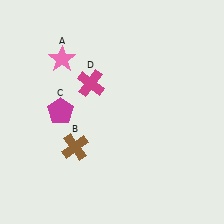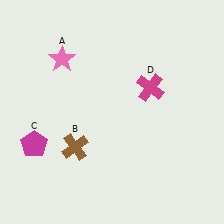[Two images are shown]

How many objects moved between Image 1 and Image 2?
2 objects moved between the two images.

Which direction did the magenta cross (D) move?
The magenta cross (D) moved right.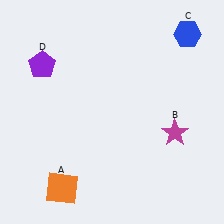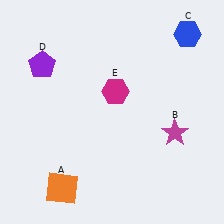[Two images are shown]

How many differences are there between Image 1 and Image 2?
There is 1 difference between the two images.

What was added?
A magenta hexagon (E) was added in Image 2.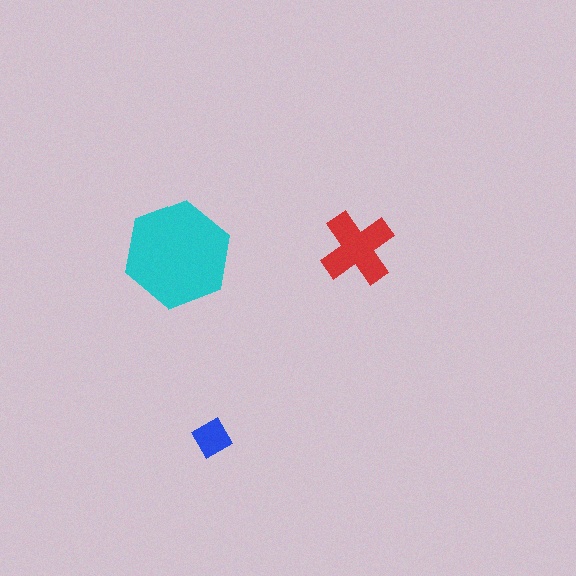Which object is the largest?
The cyan hexagon.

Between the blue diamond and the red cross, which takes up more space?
The red cross.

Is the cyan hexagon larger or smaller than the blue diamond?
Larger.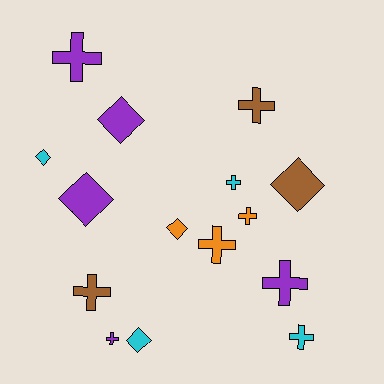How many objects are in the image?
There are 15 objects.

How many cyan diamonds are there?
There are 2 cyan diamonds.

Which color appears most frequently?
Purple, with 5 objects.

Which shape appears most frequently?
Cross, with 9 objects.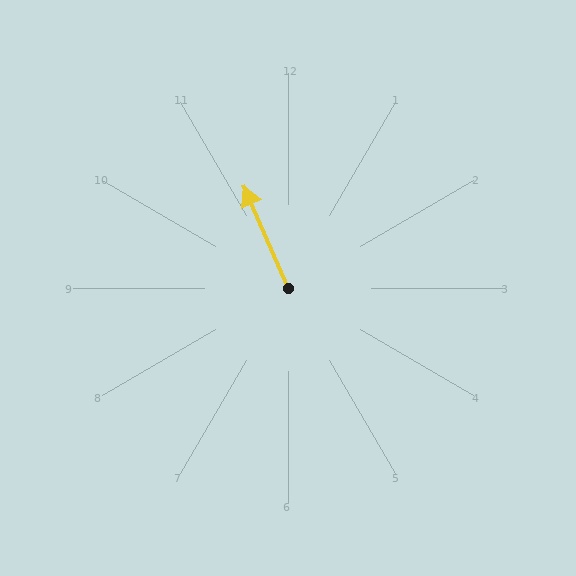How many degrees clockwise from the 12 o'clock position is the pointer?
Approximately 337 degrees.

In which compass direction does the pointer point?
Northwest.